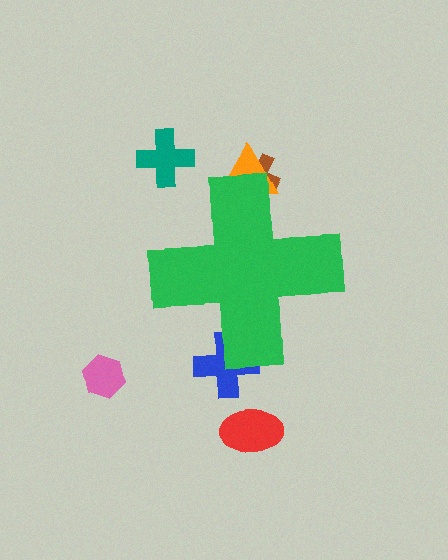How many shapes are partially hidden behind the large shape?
3 shapes are partially hidden.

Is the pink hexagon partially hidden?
No, the pink hexagon is fully visible.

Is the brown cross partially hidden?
Yes, the brown cross is partially hidden behind the green cross.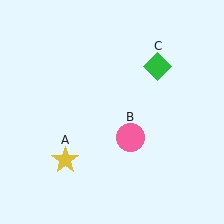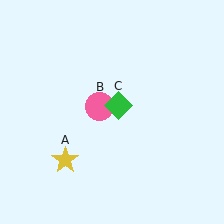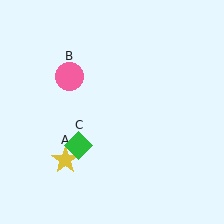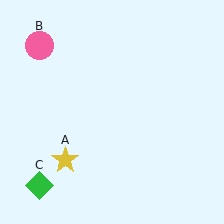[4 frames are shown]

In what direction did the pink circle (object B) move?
The pink circle (object B) moved up and to the left.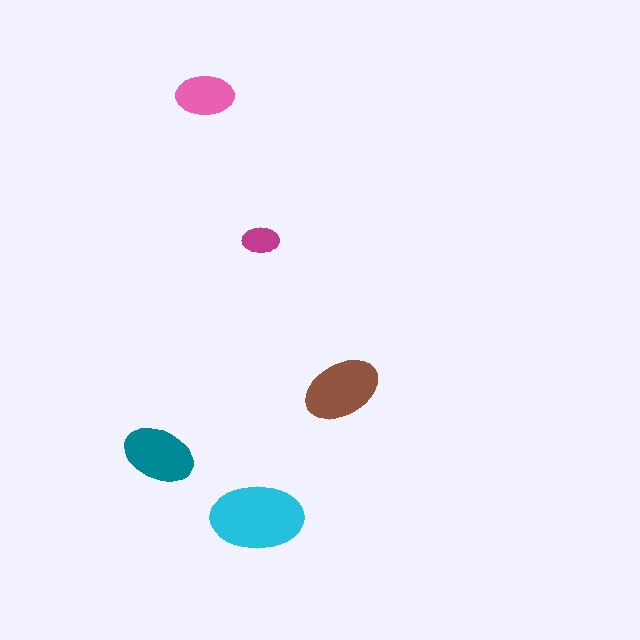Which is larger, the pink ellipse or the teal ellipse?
The teal one.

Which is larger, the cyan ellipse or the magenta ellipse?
The cyan one.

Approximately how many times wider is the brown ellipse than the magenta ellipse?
About 2 times wider.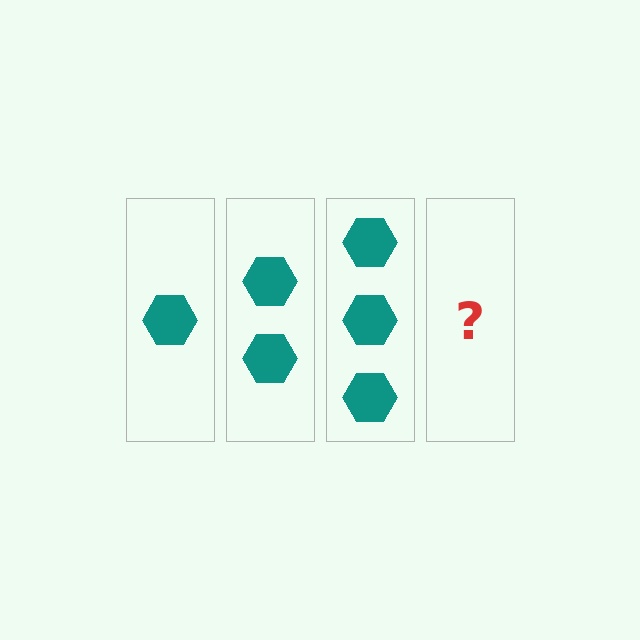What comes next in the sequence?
The next element should be 4 hexagons.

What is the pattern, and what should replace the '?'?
The pattern is that each step adds one more hexagon. The '?' should be 4 hexagons.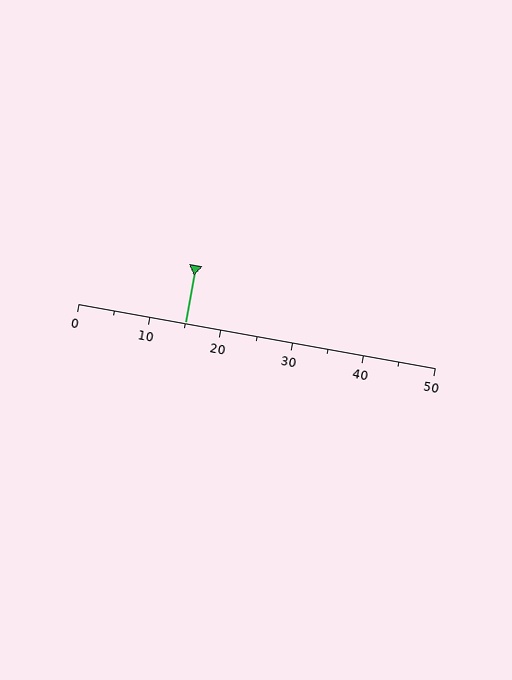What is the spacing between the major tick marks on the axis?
The major ticks are spaced 10 apart.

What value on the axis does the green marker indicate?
The marker indicates approximately 15.